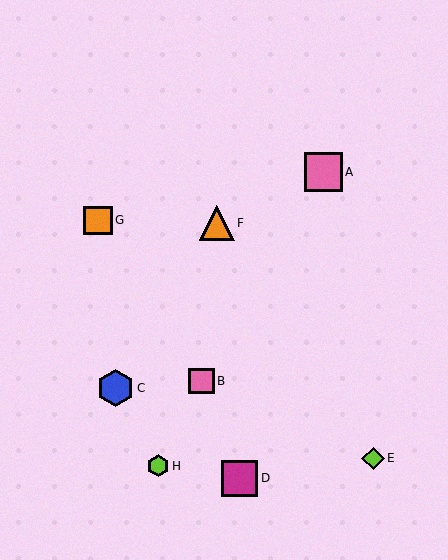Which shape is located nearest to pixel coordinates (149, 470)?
The lime hexagon (labeled H) at (158, 466) is nearest to that location.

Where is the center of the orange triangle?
The center of the orange triangle is at (217, 223).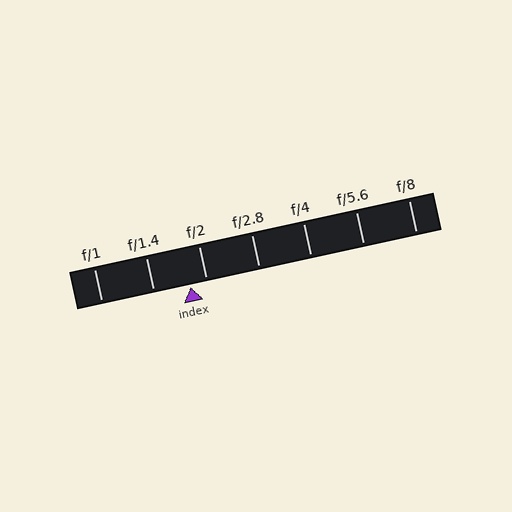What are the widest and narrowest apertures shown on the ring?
The widest aperture shown is f/1 and the narrowest is f/8.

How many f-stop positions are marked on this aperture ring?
There are 7 f-stop positions marked.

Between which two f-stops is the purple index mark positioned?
The index mark is between f/1.4 and f/2.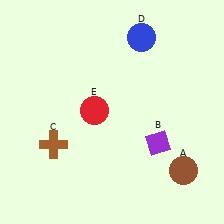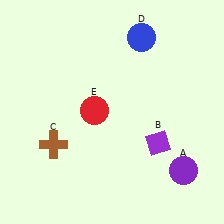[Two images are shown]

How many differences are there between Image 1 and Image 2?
There is 1 difference between the two images.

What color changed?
The circle (A) changed from brown in Image 1 to purple in Image 2.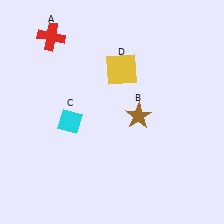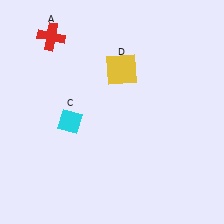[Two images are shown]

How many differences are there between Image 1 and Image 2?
There is 1 difference between the two images.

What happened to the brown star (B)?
The brown star (B) was removed in Image 2. It was in the bottom-right area of Image 1.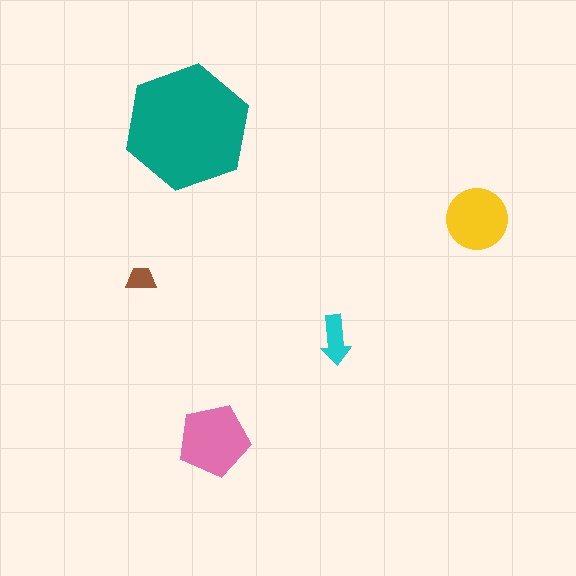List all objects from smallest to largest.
The brown trapezoid, the cyan arrow, the yellow circle, the pink pentagon, the teal hexagon.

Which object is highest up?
The teal hexagon is topmost.